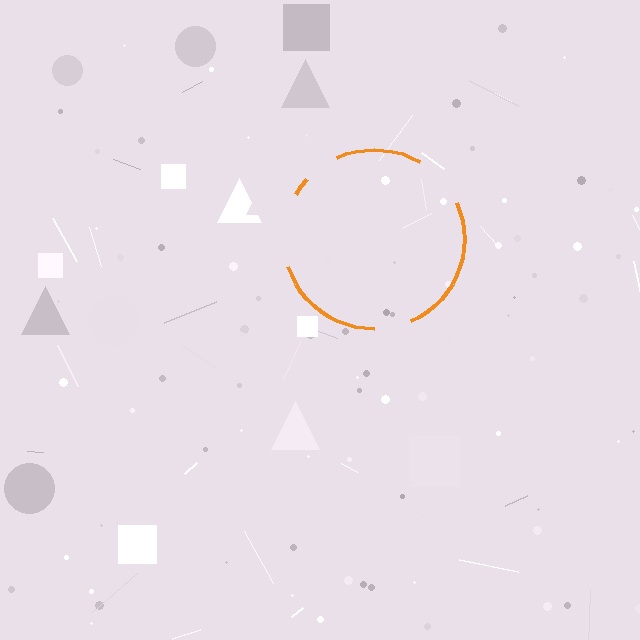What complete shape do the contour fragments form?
The contour fragments form a circle.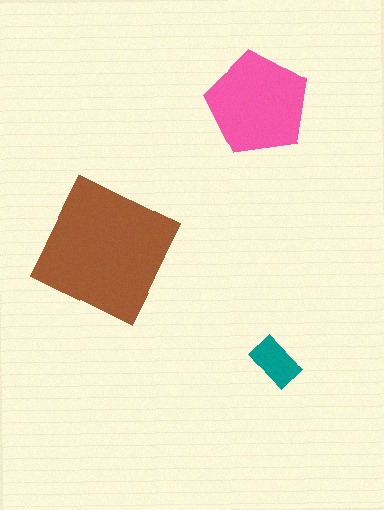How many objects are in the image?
There are 3 objects in the image.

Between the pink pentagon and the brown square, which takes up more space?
The brown square.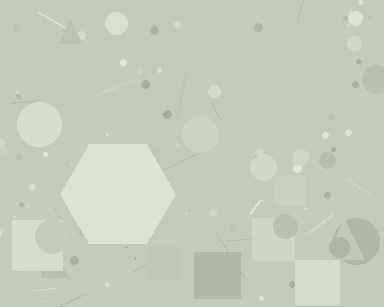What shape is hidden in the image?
A hexagon is hidden in the image.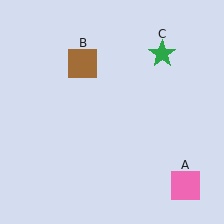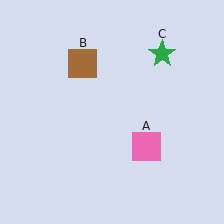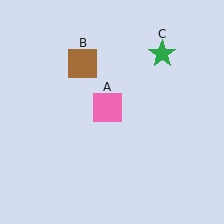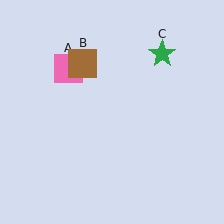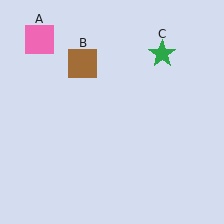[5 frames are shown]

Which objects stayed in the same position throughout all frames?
Brown square (object B) and green star (object C) remained stationary.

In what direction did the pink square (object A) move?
The pink square (object A) moved up and to the left.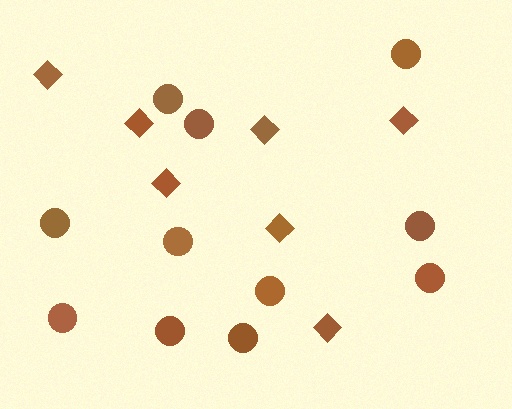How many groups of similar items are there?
There are 2 groups: one group of circles (11) and one group of diamonds (7).